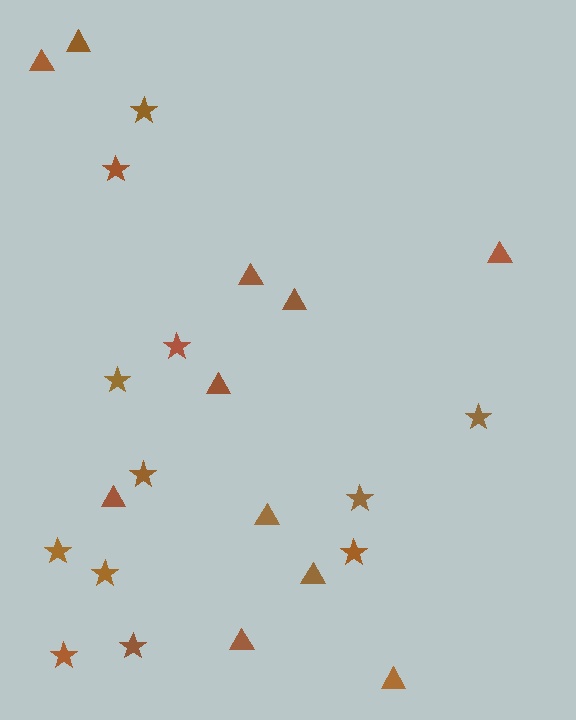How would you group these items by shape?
There are 2 groups: one group of triangles (11) and one group of stars (12).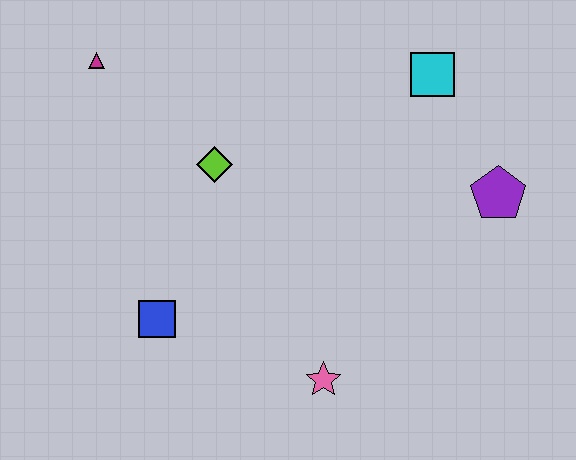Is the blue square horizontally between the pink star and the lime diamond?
No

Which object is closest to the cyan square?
The purple pentagon is closest to the cyan square.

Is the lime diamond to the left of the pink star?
Yes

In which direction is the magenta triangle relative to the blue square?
The magenta triangle is above the blue square.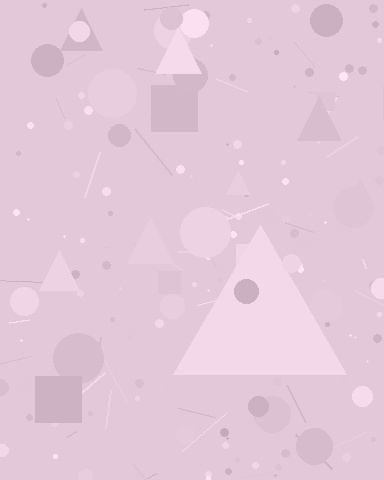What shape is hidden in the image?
A triangle is hidden in the image.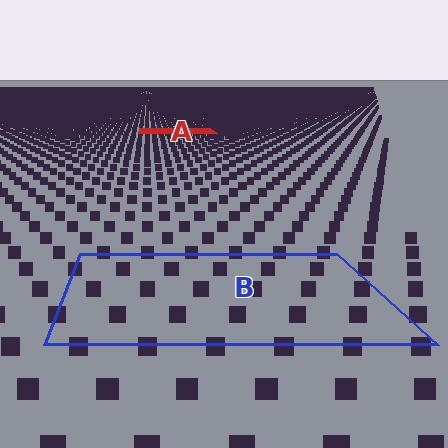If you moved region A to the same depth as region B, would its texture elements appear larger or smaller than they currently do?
They would appear larger. At a closer depth, the same texture elements are projected at a bigger on-screen size.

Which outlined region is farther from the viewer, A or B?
Region A is farther from the viewer — the texture elements inside it appear smaller and more densely packed.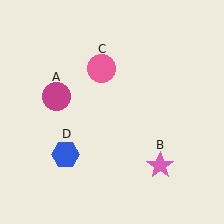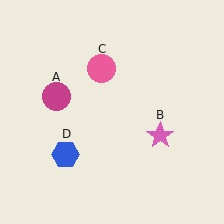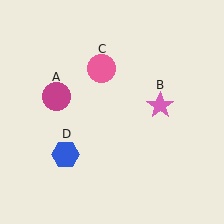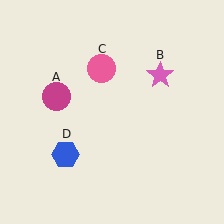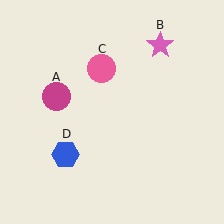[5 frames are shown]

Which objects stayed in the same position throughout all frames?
Magenta circle (object A) and pink circle (object C) and blue hexagon (object D) remained stationary.